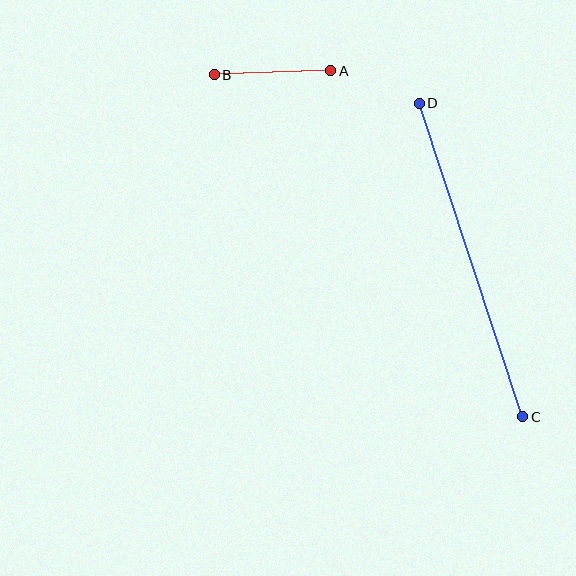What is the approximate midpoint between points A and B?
The midpoint is at approximately (272, 73) pixels.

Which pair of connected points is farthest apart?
Points C and D are farthest apart.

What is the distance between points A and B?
The distance is approximately 117 pixels.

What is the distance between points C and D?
The distance is approximately 330 pixels.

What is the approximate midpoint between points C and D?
The midpoint is at approximately (471, 260) pixels.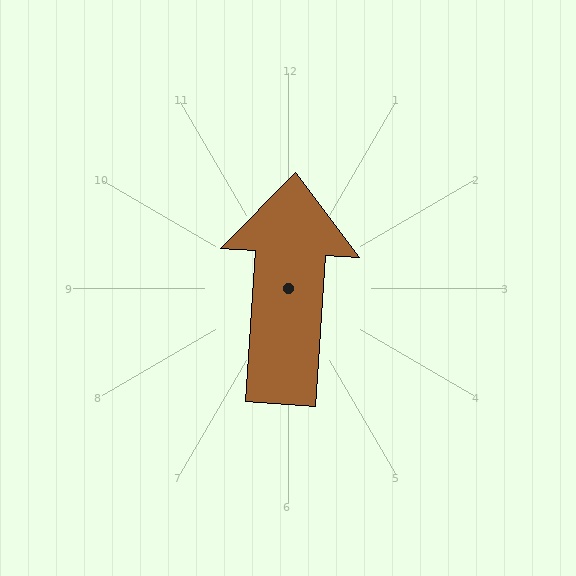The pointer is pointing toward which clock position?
Roughly 12 o'clock.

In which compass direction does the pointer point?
North.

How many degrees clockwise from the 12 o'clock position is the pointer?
Approximately 4 degrees.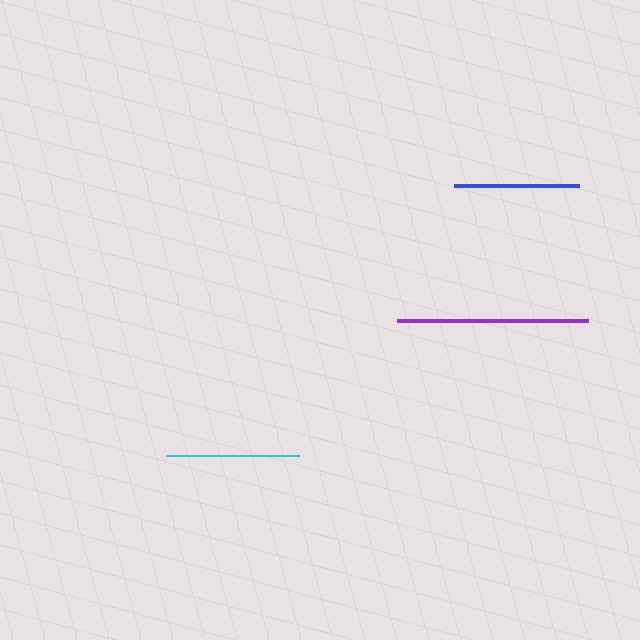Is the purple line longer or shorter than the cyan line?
The purple line is longer than the cyan line.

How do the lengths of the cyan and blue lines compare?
The cyan and blue lines are approximately the same length.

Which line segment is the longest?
The purple line is the longest at approximately 191 pixels.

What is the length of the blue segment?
The blue segment is approximately 125 pixels long.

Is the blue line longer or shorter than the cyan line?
The cyan line is longer than the blue line.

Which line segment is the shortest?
The blue line is the shortest at approximately 125 pixels.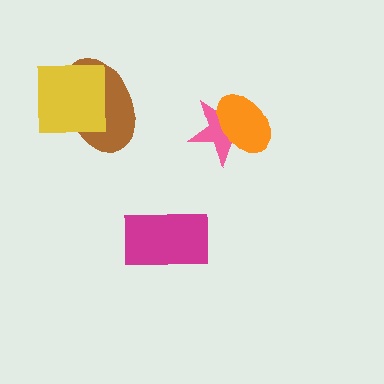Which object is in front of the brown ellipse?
The yellow square is in front of the brown ellipse.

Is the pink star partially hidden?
Yes, it is partially covered by another shape.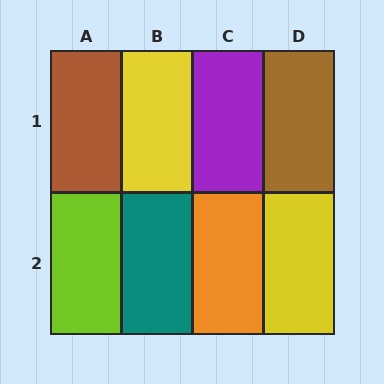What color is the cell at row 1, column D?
Brown.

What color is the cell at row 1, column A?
Brown.